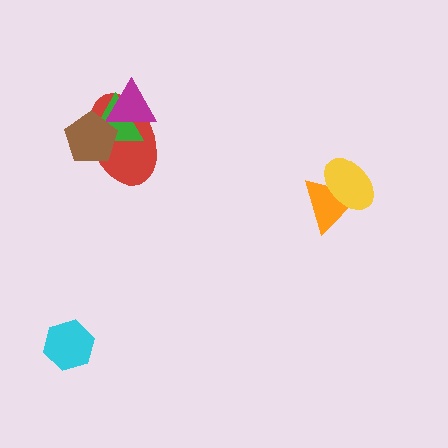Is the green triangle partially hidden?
Yes, it is partially covered by another shape.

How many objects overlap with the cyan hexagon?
0 objects overlap with the cyan hexagon.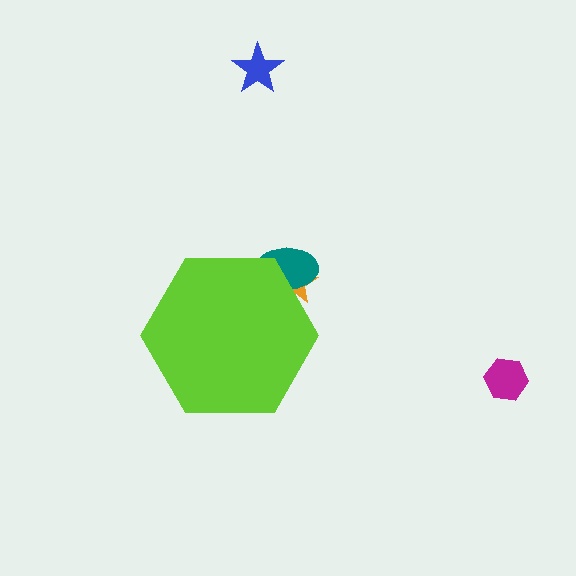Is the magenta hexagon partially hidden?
No, the magenta hexagon is fully visible.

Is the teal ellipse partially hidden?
Yes, the teal ellipse is partially hidden behind the lime hexagon.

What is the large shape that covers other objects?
A lime hexagon.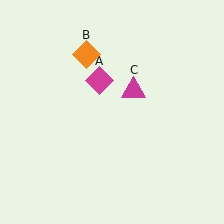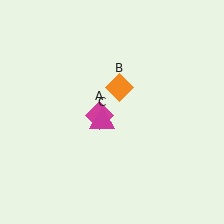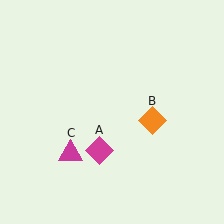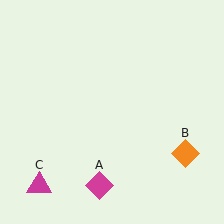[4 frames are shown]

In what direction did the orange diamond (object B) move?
The orange diamond (object B) moved down and to the right.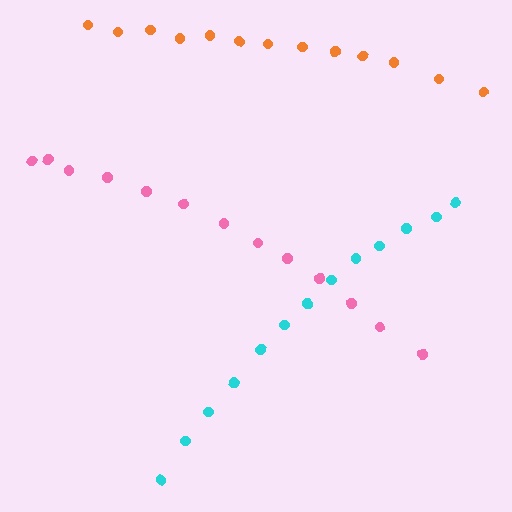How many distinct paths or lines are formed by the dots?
There are 3 distinct paths.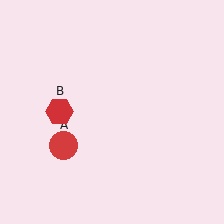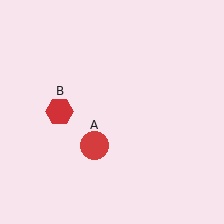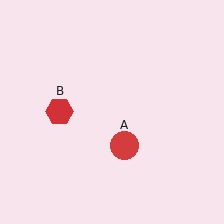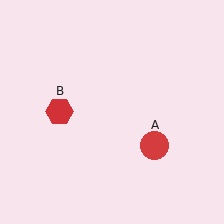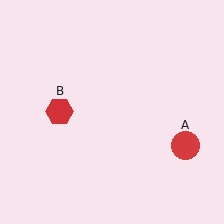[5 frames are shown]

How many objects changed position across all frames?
1 object changed position: red circle (object A).